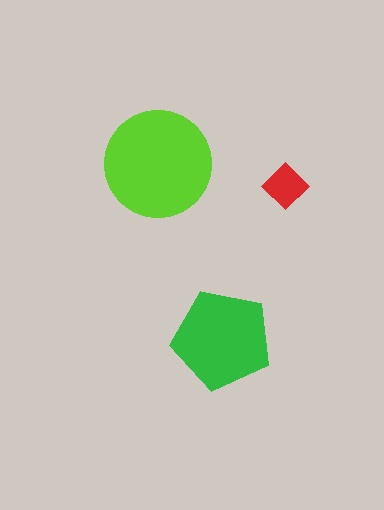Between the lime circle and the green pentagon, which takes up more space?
The lime circle.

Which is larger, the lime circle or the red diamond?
The lime circle.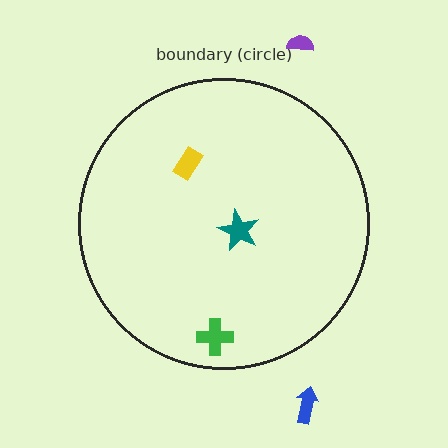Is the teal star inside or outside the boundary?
Inside.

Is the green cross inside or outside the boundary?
Inside.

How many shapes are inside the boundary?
3 inside, 2 outside.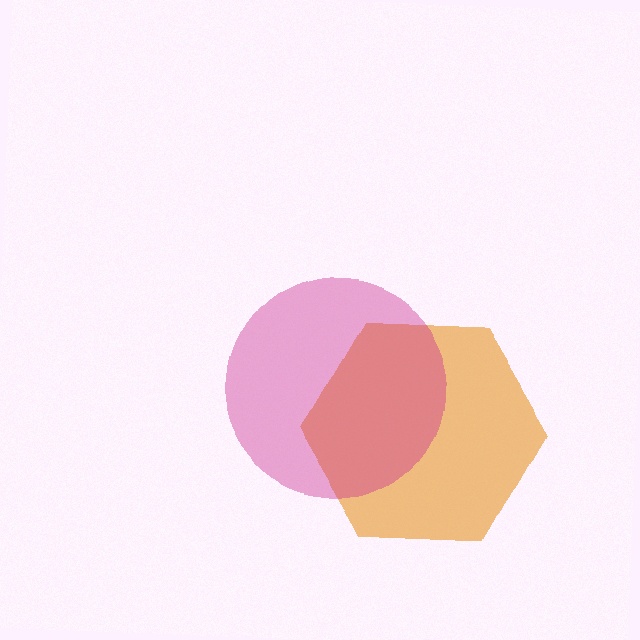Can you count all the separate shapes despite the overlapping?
Yes, there are 2 separate shapes.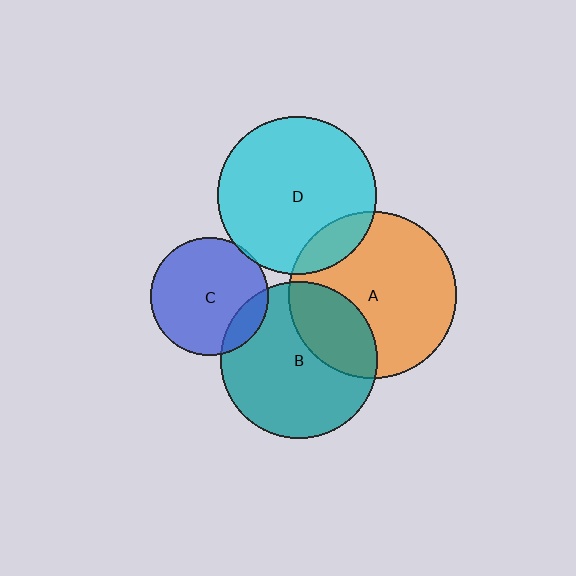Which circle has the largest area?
Circle A (orange).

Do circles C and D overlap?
Yes.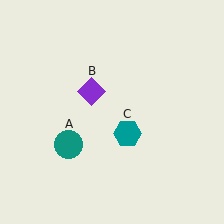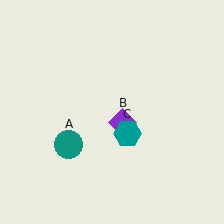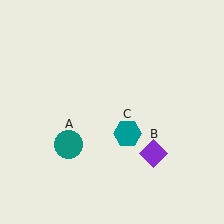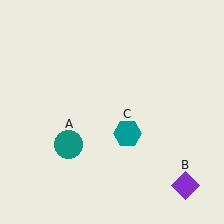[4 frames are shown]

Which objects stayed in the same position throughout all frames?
Teal circle (object A) and teal hexagon (object C) remained stationary.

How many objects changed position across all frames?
1 object changed position: purple diamond (object B).